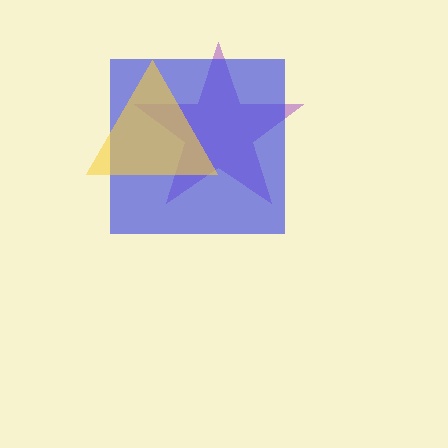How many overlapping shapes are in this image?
There are 3 overlapping shapes in the image.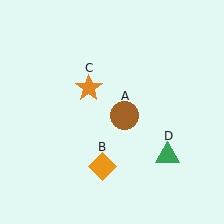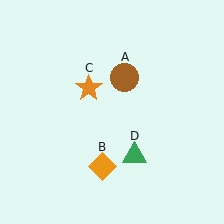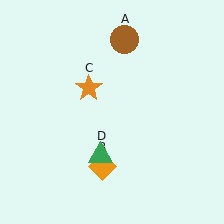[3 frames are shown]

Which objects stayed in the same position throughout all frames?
Orange diamond (object B) and orange star (object C) remained stationary.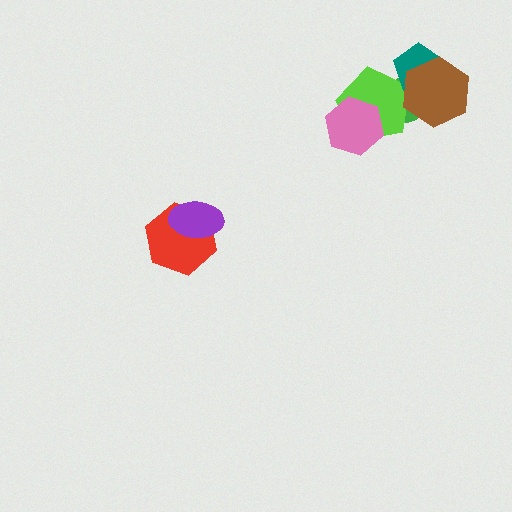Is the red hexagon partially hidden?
Yes, it is partially covered by another shape.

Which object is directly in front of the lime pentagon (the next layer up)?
The teal pentagon is directly in front of the lime pentagon.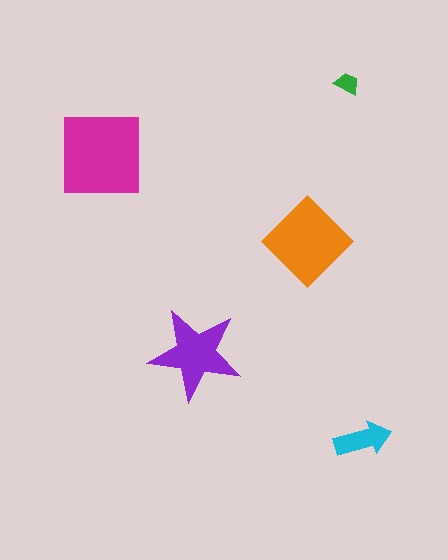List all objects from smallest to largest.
The green trapezoid, the cyan arrow, the purple star, the orange diamond, the magenta square.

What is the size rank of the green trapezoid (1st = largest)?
5th.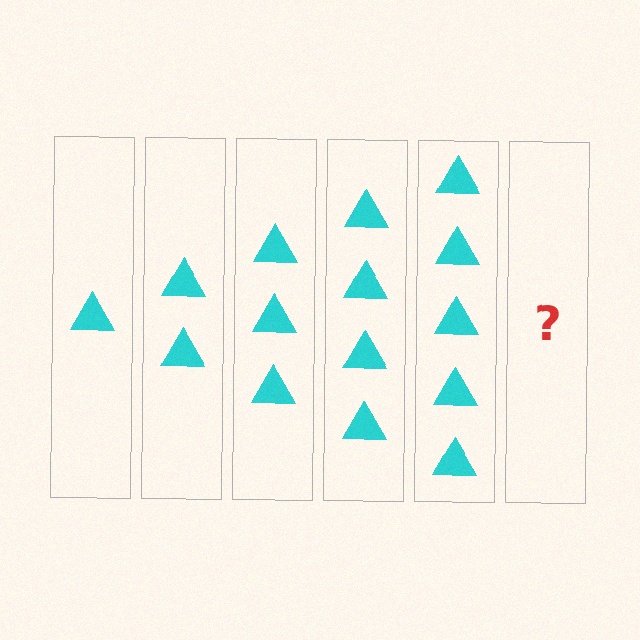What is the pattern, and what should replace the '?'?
The pattern is that each step adds one more triangle. The '?' should be 6 triangles.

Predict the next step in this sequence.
The next step is 6 triangles.